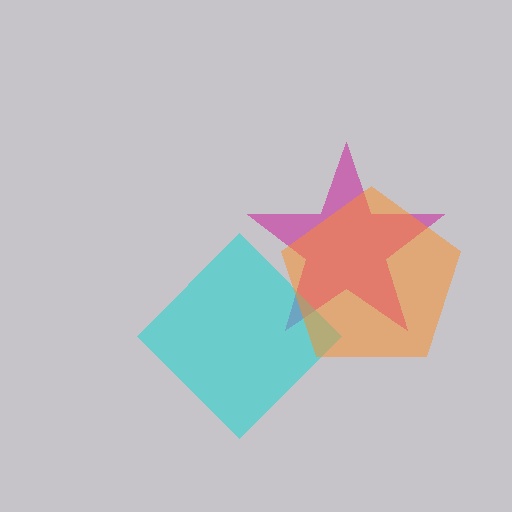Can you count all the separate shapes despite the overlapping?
Yes, there are 3 separate shapes.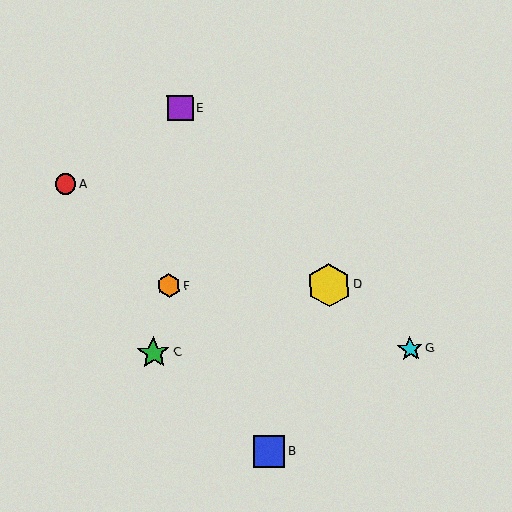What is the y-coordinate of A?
Object A is at y≈184.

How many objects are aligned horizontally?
2 objects (C, G) are aligned horizontally.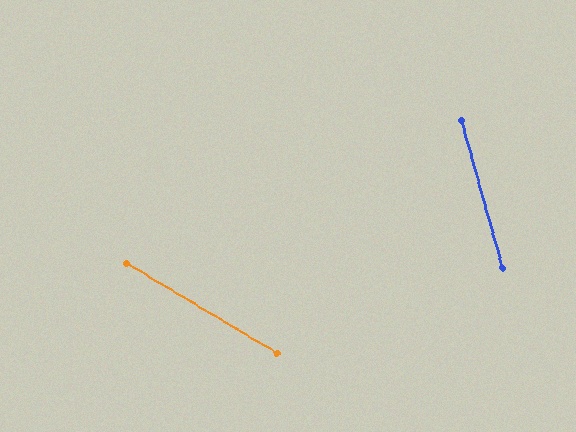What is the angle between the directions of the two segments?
Approximately 43 degrees.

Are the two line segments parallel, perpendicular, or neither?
Neither parallel nor perpendicular — they differ by about 43°.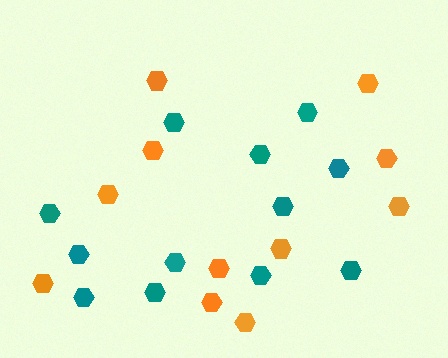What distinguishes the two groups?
There are 2 groups: one group of teal hexagons (12) and one group of orange hexagons (11).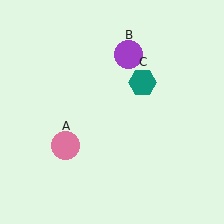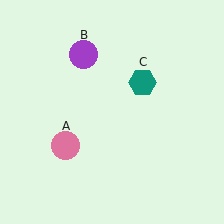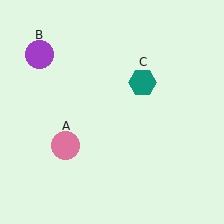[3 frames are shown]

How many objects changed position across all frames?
1 object changed position: purple circle (object B).